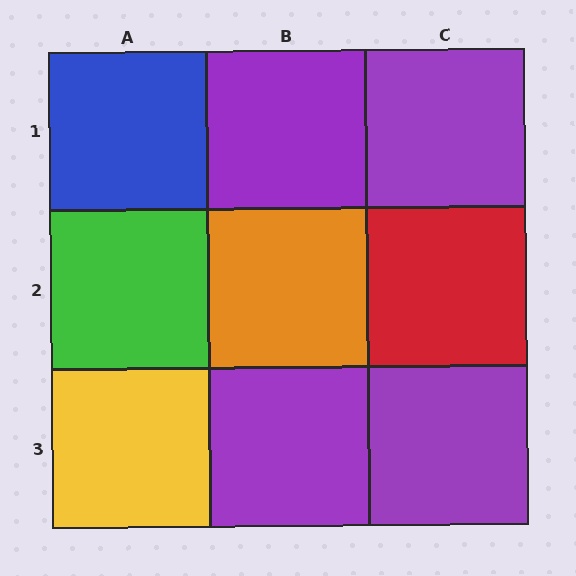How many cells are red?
1 cell is red.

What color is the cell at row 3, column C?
Purple.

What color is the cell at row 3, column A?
Yellow.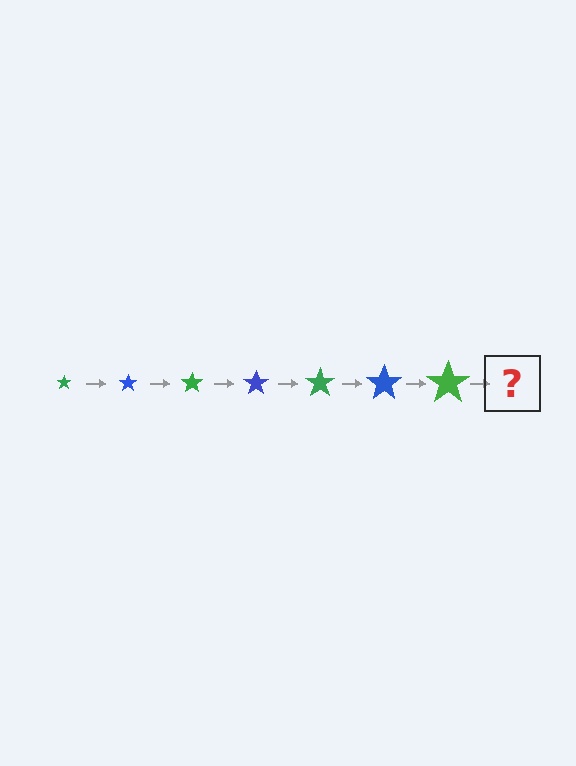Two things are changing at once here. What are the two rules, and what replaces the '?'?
The two rules are that the star grows larger each step and the color cycles through green and blue. The '?' should be a blue star, larger than the previous one.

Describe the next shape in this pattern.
It should be a blue star, larger than the previous one.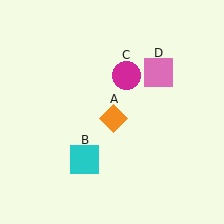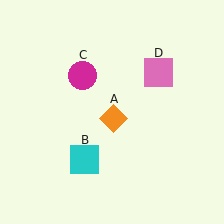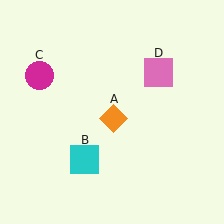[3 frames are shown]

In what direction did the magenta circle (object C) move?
The magenta circle (object C) moved left.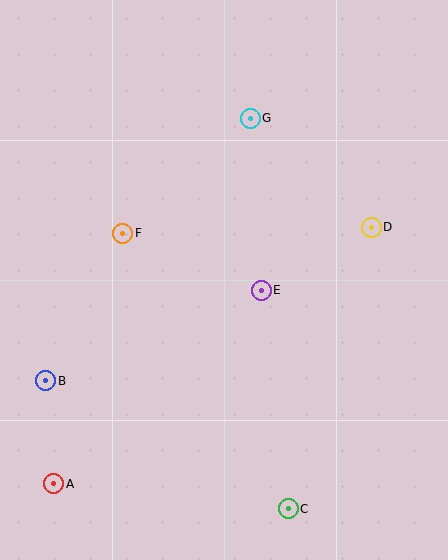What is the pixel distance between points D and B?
The distance between D and B is 360 pixels.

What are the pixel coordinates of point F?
Point F is at (123, 233).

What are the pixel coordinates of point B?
Point B is at (46, 381).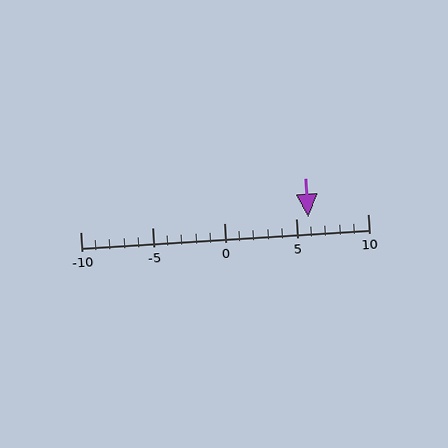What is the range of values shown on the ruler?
The ruler shows values from -10 to 10.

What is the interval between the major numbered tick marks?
The major tick marks are spaced 5 units apart.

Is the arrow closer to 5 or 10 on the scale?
The arrow is closer to 5.